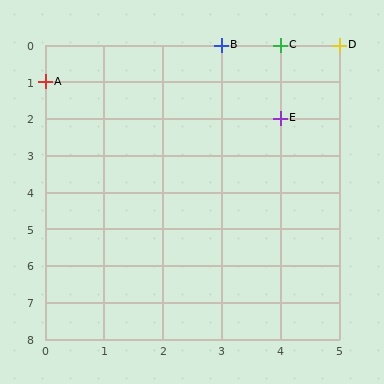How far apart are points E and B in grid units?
Points E and B are 1 column and 2 rows apart (about 2.2 grid units diagonally).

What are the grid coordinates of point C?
Point C is at grid coordinates (4, 0).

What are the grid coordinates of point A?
Point A is at grid coordinates (0, 1).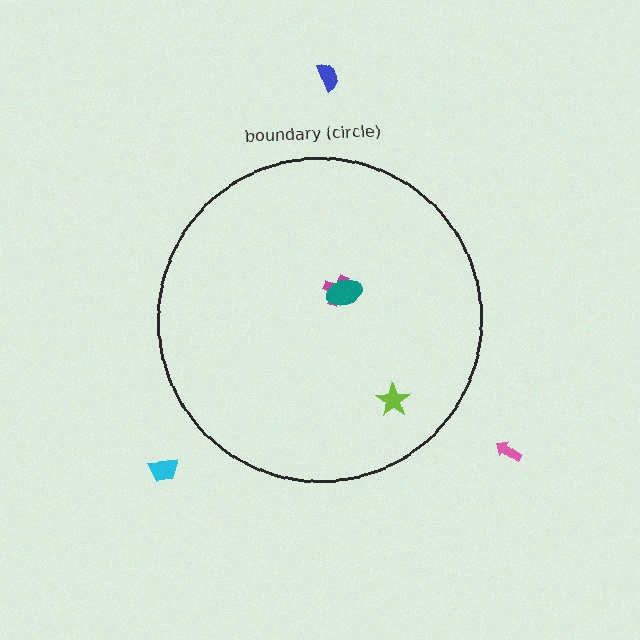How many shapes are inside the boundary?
3 inside, 3 outside.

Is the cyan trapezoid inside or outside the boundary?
Outside.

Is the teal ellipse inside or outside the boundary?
Inside.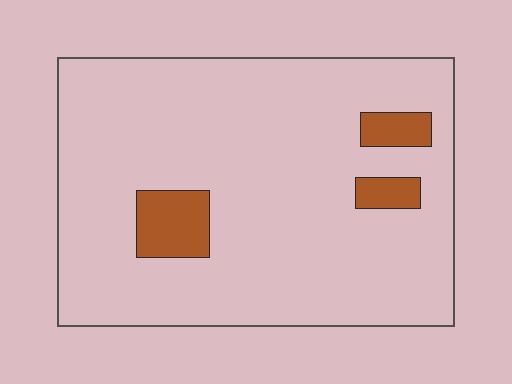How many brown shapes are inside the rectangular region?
3.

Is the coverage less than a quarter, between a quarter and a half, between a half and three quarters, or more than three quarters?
Less than a quarter.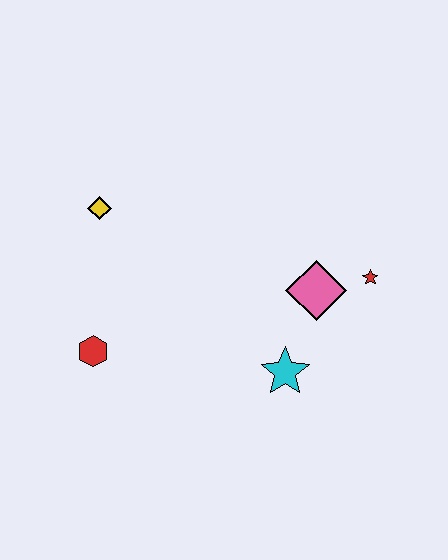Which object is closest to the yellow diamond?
The red hexagon is closest to the yellow diamond.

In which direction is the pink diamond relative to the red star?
The pink diamond is to the left of the red star.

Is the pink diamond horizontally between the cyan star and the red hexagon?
No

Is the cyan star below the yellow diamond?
Yes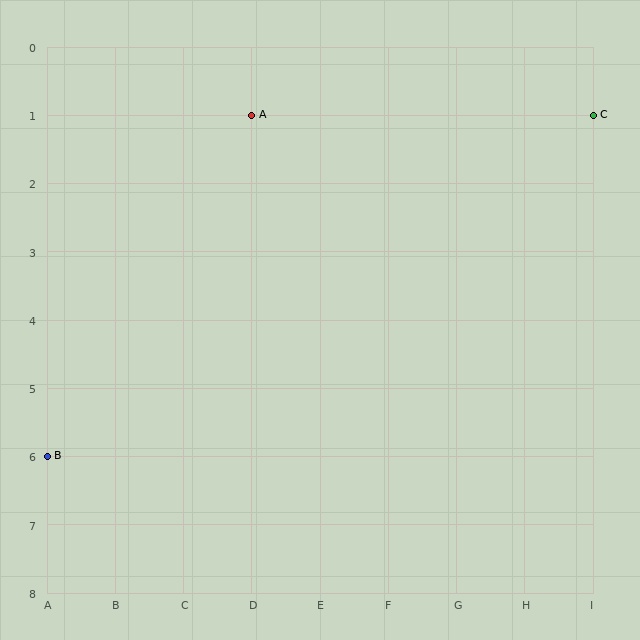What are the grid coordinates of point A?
Point A is at grid coordinates (D, 1).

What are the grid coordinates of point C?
Point C is at grid coordinates (I, 1).